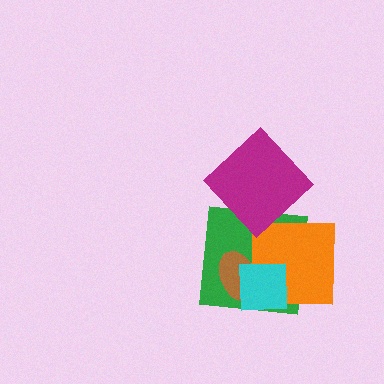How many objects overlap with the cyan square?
3 objects overlap with the cyan square.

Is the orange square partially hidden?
Yes, it is partially covered by another shape.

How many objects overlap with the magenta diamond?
1 object overlaps with the magenta diamond.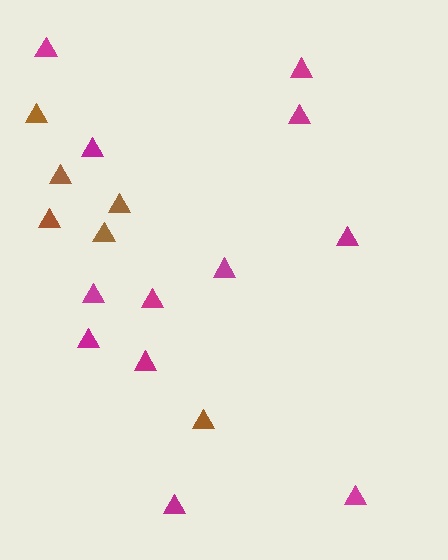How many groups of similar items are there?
There are 2 groups: one group of brown triangles (6) and one group of magenta triangles (12).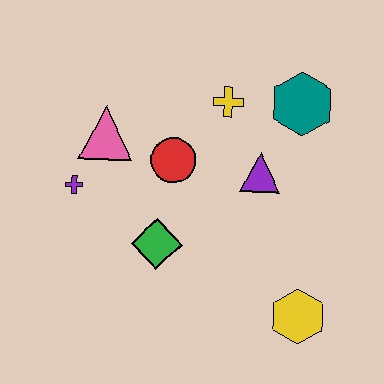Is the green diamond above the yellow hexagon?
Yes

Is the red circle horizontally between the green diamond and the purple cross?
No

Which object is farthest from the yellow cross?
The yellow hexagon is farthest from the yellow cross.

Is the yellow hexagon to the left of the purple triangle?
No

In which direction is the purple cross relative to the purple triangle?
The purple cross is to the left of the purple triangle.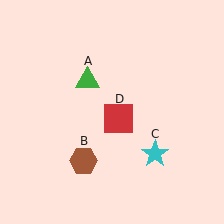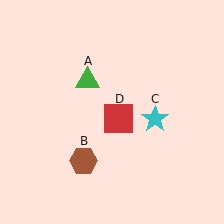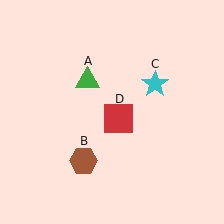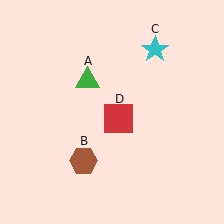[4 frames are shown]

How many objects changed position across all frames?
1 object changed position: cyan star (object C).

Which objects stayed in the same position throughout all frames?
Green triangle (object A) and brown hexagon (object B) and red square (object D) remained stationary.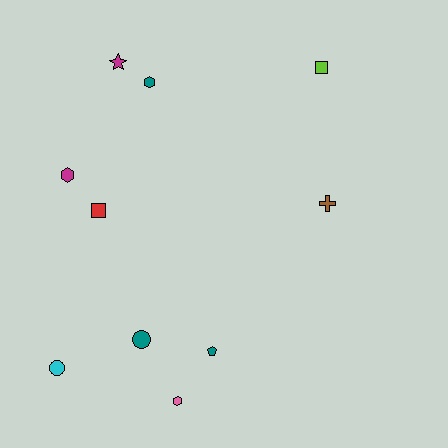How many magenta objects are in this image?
There are 2 magenta objects.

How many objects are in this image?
There are 10 objects.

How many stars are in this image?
There is 1 star.